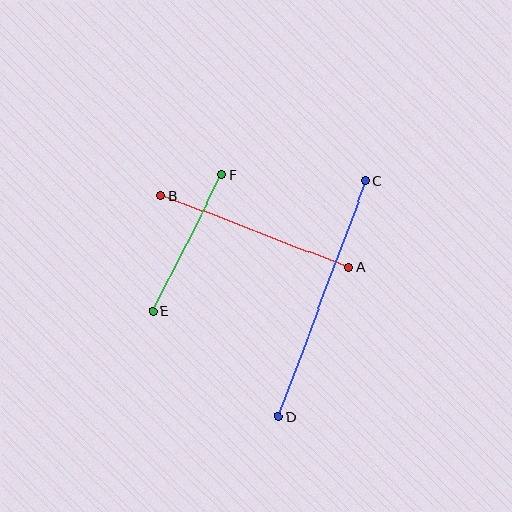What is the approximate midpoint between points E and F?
The midpoint is at approximately (187, 243) pixels.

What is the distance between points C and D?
The distance is approximately 251 pixels.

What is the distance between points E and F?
The distance is approximately 153 pixels.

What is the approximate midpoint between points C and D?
The midpoint is at approximately (322, 299) pixels.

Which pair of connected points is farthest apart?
Points C and D are farthest apart.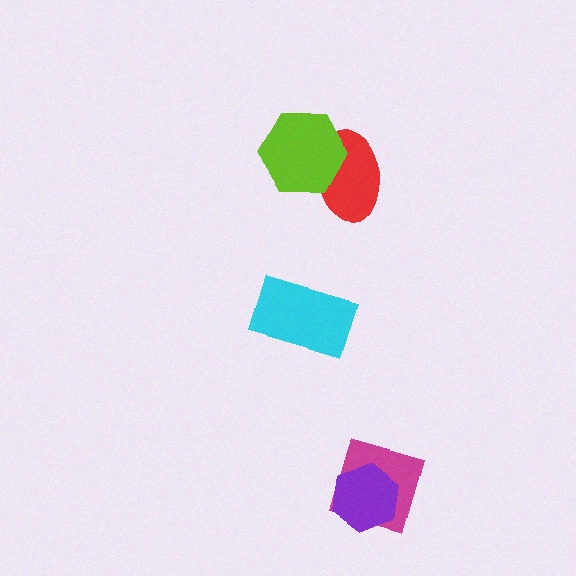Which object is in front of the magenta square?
The purple hexagon is in front of the magenta square.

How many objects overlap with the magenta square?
1 object overlaps with the magenta square.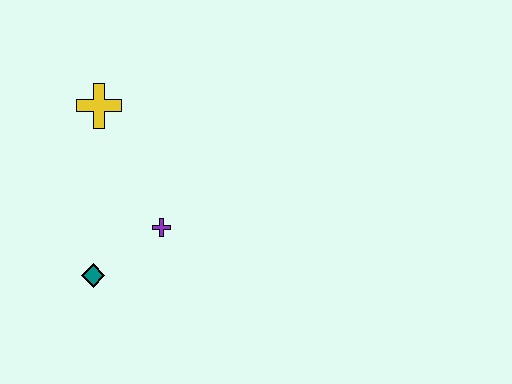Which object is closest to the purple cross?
The teal diamond is closest to the purple cross.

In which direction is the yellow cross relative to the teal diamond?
The yellow cross is above the teal diamond.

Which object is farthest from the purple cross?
The yellow cross is farthest from the purple cross.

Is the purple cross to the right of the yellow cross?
Yes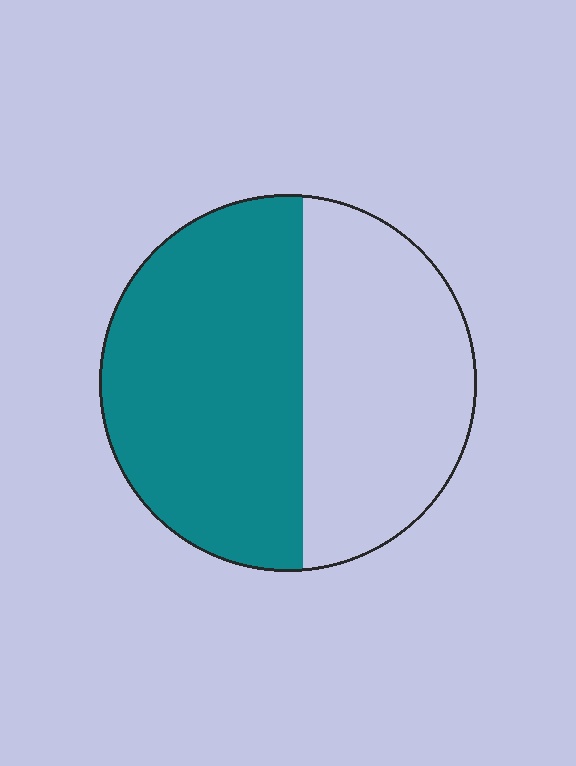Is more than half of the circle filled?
Yes.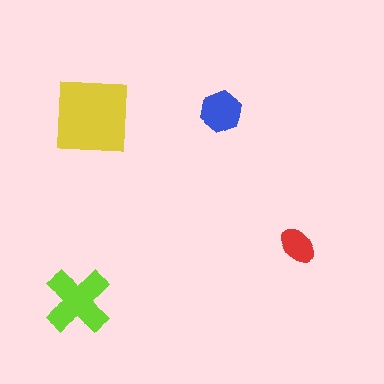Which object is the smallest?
The red ellipse.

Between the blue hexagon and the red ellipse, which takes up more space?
The blue hexagon.